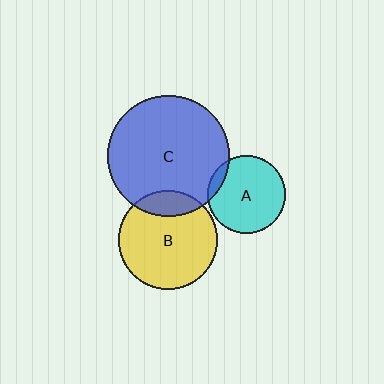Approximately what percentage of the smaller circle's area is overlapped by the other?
Approximately 15%.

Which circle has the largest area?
Circle C (blue).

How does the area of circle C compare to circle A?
Approximately 2.4 times.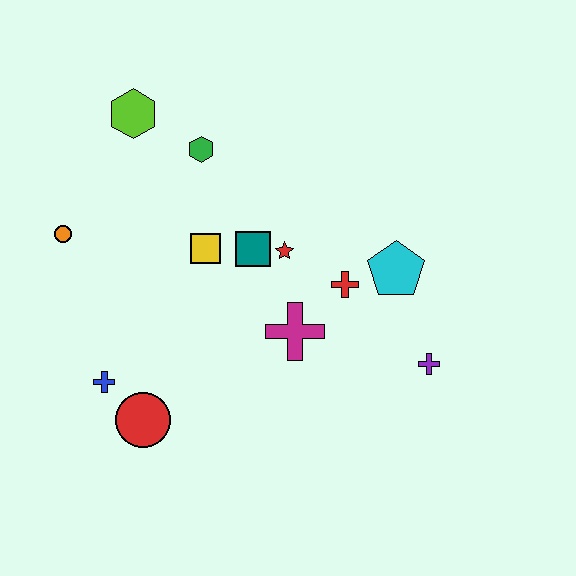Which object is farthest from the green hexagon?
The purple cross is farthest from the green hexagon.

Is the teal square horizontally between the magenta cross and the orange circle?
Yes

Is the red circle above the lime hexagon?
No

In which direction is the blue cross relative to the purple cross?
The blue cross is to the left of the purple cross.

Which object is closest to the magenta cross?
The red cross is closest to the magenta cross.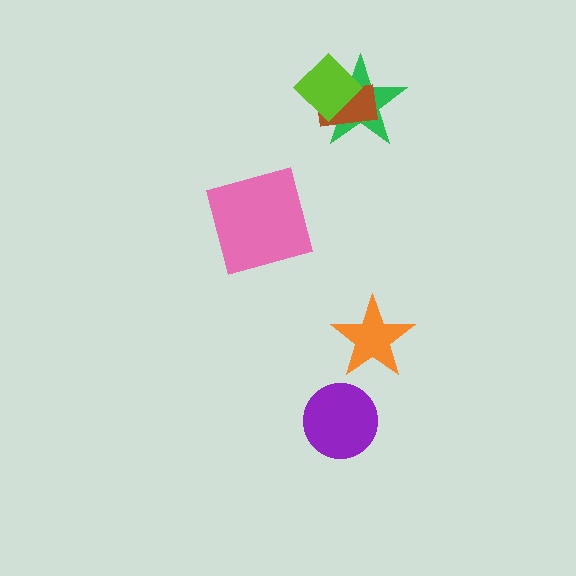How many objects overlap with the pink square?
0 objects overlap with the pink square.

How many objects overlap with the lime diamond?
2 objects overlap with the lime diamond.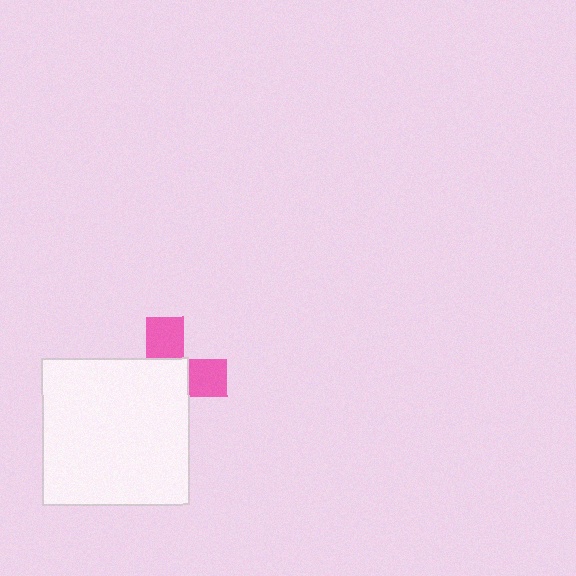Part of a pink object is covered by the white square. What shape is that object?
It is a cross.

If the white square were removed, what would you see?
You would see the complete pink cross.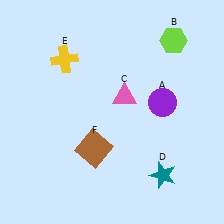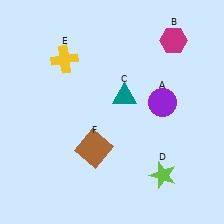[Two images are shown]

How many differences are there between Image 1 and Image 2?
There are 3 differences between the two images.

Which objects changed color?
B changed from lime to magenta. C changed from pink to teal. D changed from teal to lime.